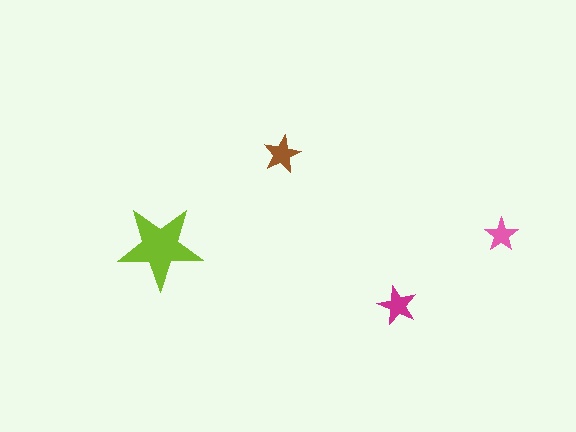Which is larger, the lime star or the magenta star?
The lime one.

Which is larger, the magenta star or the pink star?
The magenta one.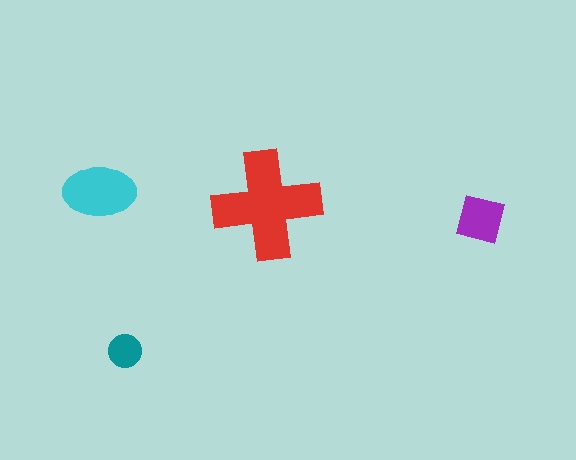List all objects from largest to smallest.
The red cross, the cyan ellipse, the purple square, the teal circle.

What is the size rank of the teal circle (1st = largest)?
4th.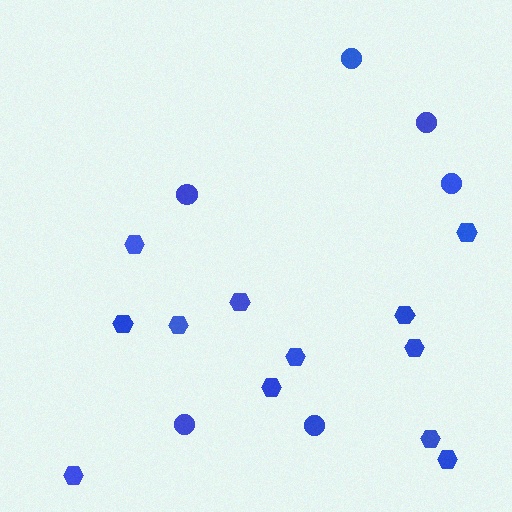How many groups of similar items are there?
There are 2 groups: one group of circles (6) and one group of hexagons (12).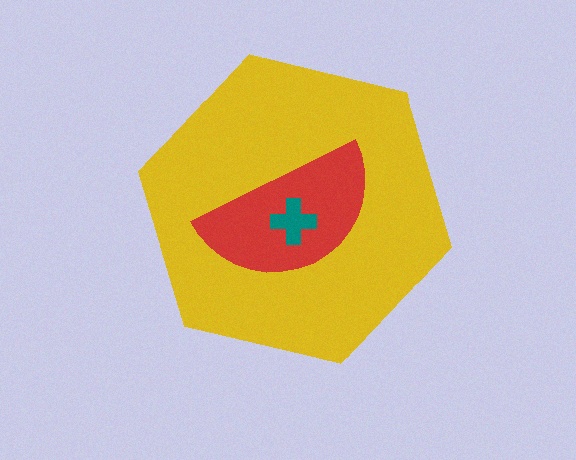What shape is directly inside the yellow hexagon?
The red semicircle.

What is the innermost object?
The teal cross.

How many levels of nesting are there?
3.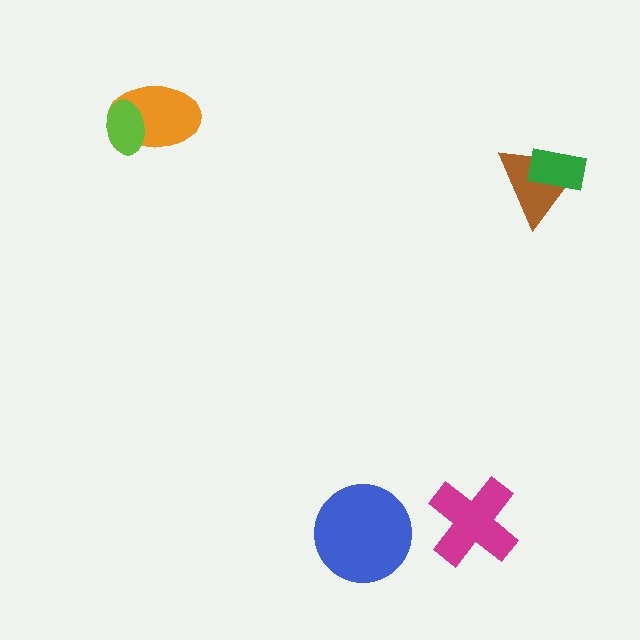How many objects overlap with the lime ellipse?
1 object overlaps with the lime ellipse.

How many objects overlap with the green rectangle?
1 object overlaps with the green rectangle.